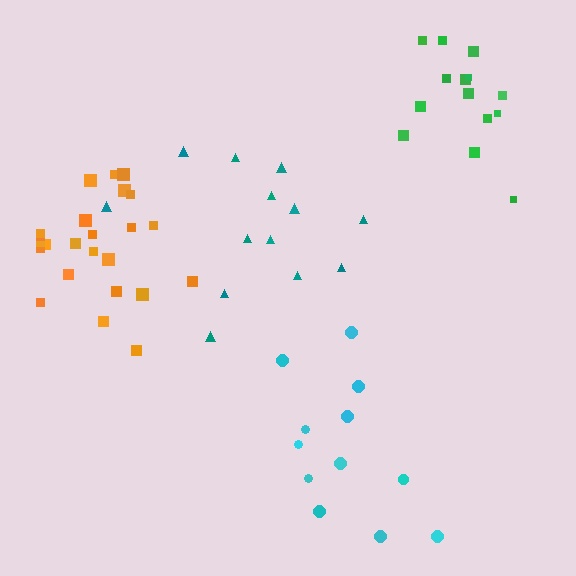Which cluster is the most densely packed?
Green.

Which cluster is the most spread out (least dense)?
Cyan.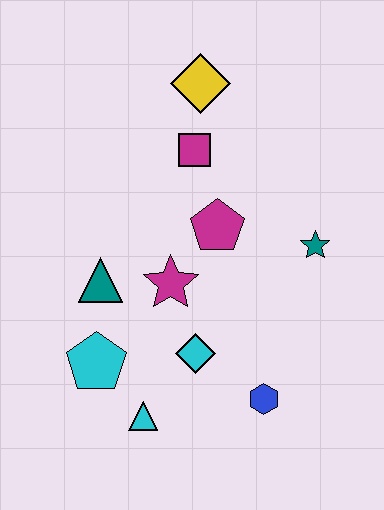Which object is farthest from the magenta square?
The cyan triangle is farthest from the magenta square.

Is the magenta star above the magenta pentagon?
No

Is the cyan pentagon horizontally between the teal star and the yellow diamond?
No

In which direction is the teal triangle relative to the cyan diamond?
The teal triangle is to the left of the cyan diamond.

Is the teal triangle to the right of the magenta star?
No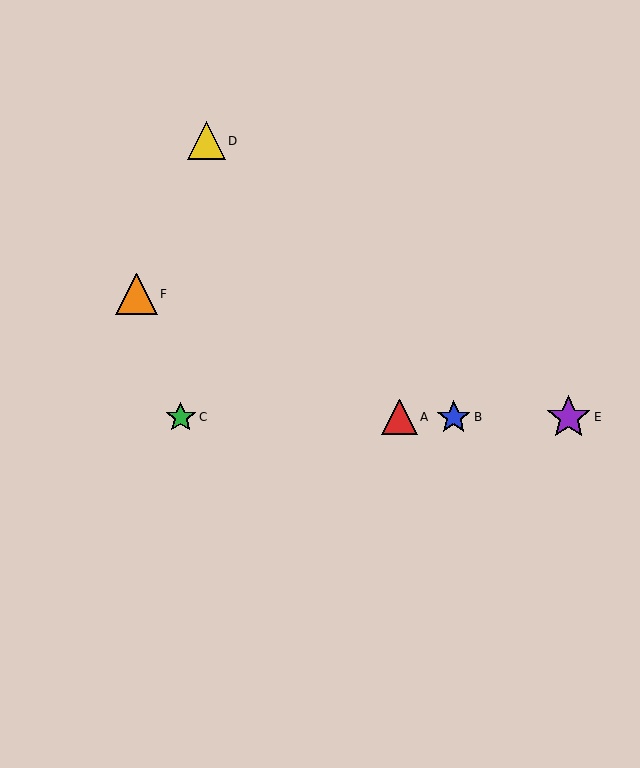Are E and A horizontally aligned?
Yes, both are at y≈417.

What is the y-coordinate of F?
Object F is at y≈294.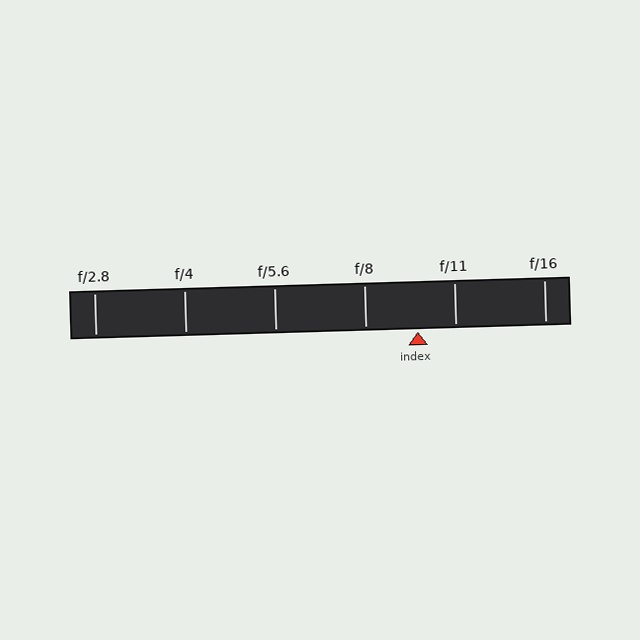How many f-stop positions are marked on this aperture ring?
There are 6 f-stop positions marked.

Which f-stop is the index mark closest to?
The index mark is closest to f/11.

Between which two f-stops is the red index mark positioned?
The index mark is between f/8 and f/11.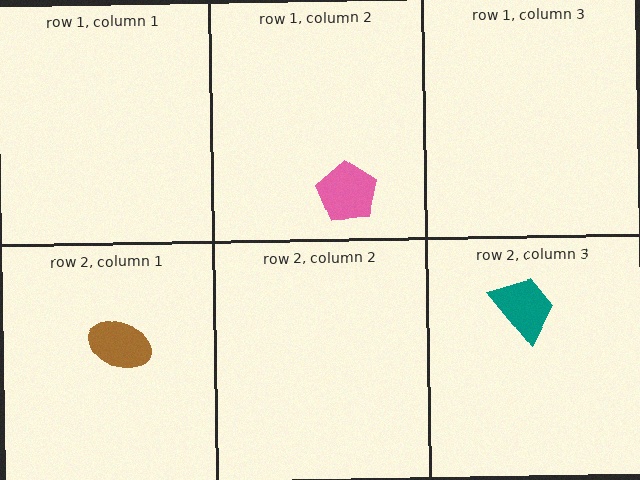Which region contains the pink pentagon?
The row 1, column 2 region.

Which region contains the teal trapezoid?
The row 2, column 3 region.